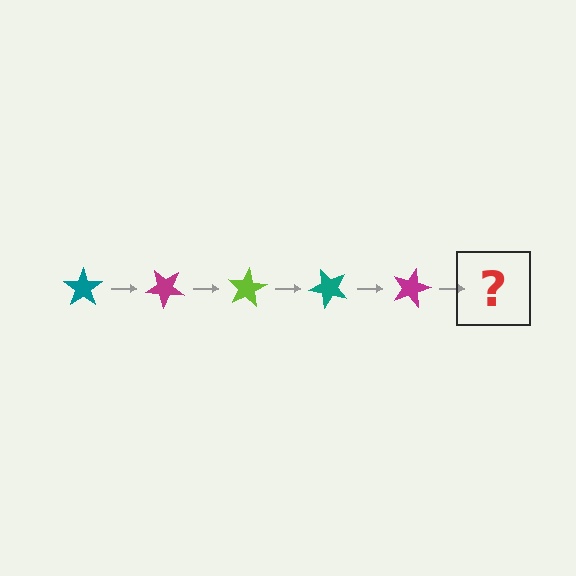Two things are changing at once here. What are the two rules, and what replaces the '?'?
The two rules are that it rotates 40 degrees each step and the color cycles through teal, magenta, and lime. The '?' should be a lime star, rotated 200 degrees from the start.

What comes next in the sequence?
The next element should be a lime star, rotated 200 degrees from the start.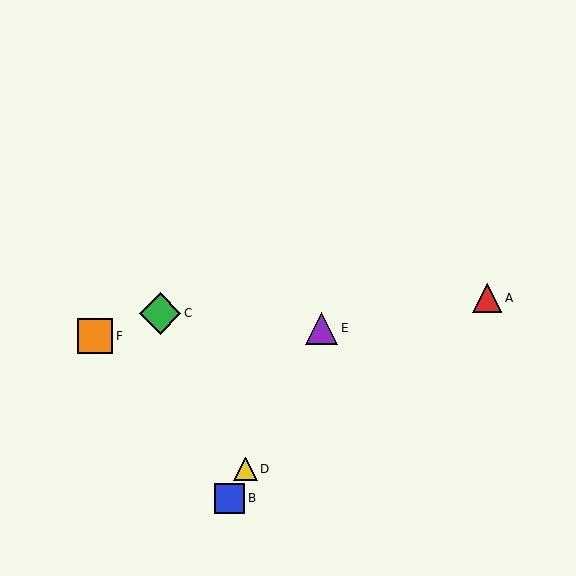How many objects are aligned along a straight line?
3 objects (B, D, E) are aligned along a straight line.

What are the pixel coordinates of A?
Object A is at (487, 298).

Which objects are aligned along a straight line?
Objects B, D, E are aligned along a straight line.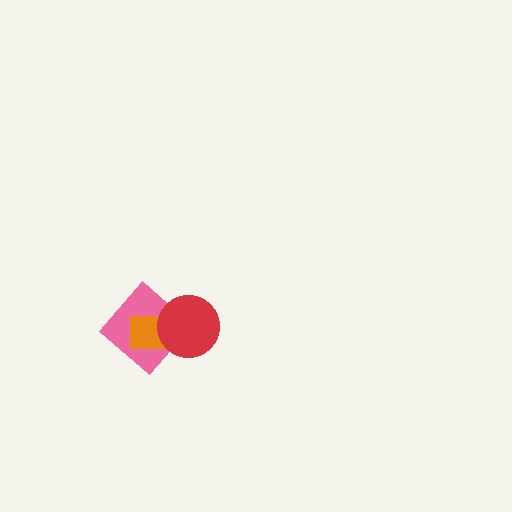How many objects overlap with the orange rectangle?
2 objects overlap with the orange rectangle.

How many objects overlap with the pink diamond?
2 objects overlap with the pink diamond.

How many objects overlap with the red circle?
2 objects overlap with the red circle.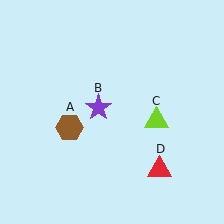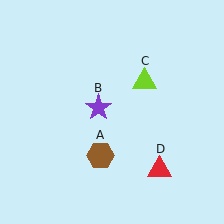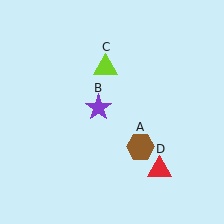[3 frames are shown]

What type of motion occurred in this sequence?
The brown hexagon (object A), lime triangle (object C) rotated counterclockwise around the center of the scene.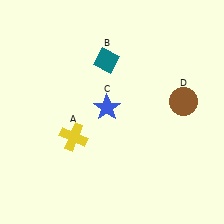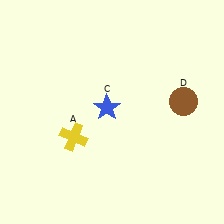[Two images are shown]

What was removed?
The teal diamond (B) was removed in Image 2.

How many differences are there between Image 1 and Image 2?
There is 1 difference between the two images.